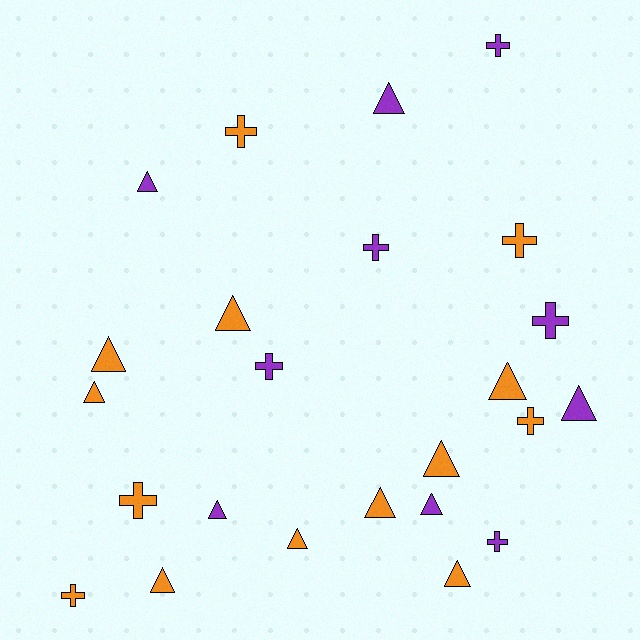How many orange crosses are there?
There are 5 orange crosses.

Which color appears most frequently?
Orange, with 14 objects.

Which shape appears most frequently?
Triangle, with 14 objects.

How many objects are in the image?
There are 24 objects.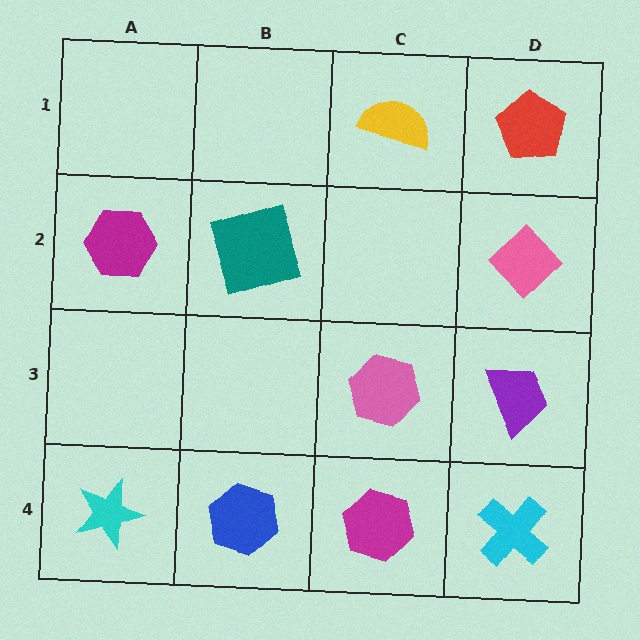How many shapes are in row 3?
2 shapes.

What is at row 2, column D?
A pink diamond.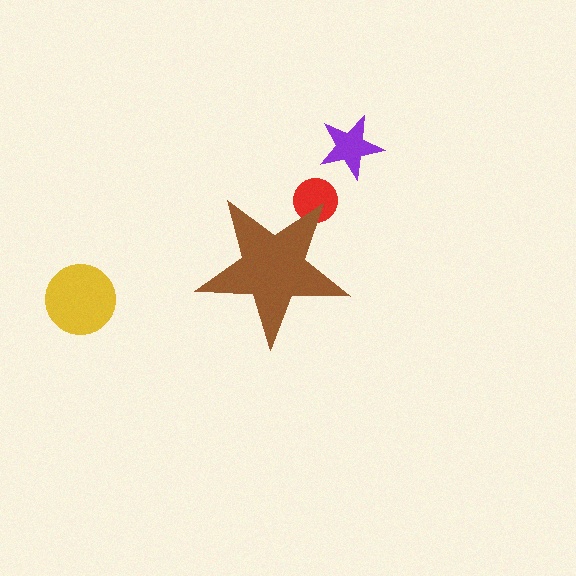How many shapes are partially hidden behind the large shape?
1 shape is partially hidden.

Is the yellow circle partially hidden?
No, the yellow circle is fully visible.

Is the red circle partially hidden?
Yes, the red circle is partially hidden behind the brown star.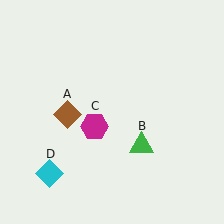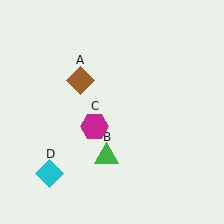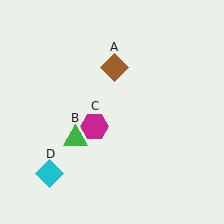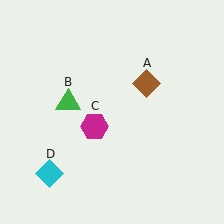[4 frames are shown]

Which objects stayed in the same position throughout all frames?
Magenta hexagon (object C) and cyan diamond (object D) remained stationary.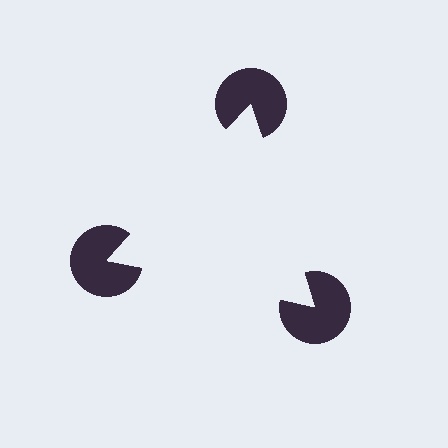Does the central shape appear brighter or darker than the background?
It typically appears slightly brighter than the background, even though no actual brightness change is drawn.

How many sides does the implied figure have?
3 sides.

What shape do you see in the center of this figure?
An illusory triangle — its edges are inferred from the aligned wedge cuts in the pac-man discs, not physically drawn.